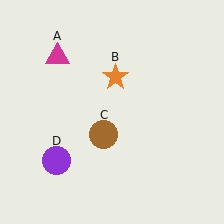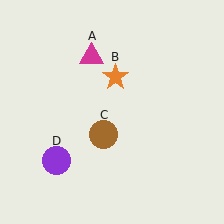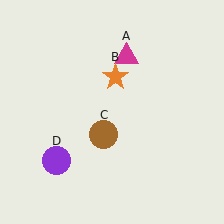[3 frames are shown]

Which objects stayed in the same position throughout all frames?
Orange star (object B) and brown circle (object C) and purple circle (object D) remained stationary.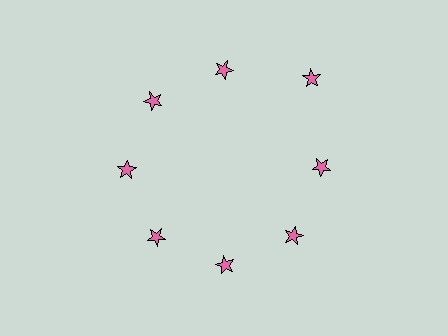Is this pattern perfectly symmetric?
No. The 8 pink stars are arranged in a ring, but one element near the 2 o'clock position is pushed outward from the center, breaking the 8-fold rotational symmetry.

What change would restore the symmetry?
The symmetry would be restored by moving it inward, back onto the ring so that all 8 stars sit at equal angles and equal distance from the center.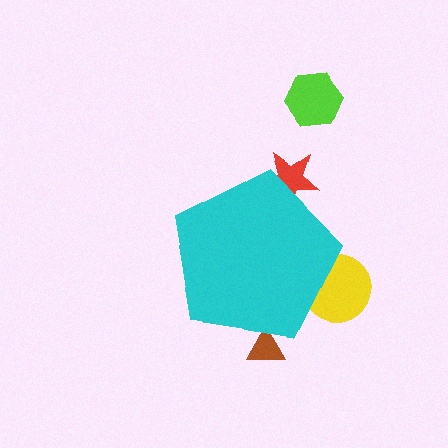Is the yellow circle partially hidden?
Yes, the yellow circle is partially hidden behind the cyan pentagon.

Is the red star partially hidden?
Yes, the red star is partially hidden behind the cyan pentagon.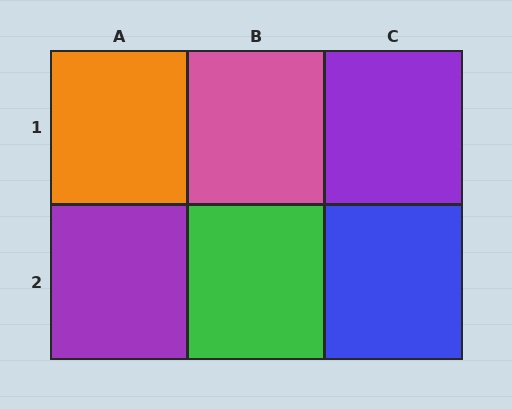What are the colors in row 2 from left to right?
Purple, green, blue.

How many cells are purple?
2 cells are purple.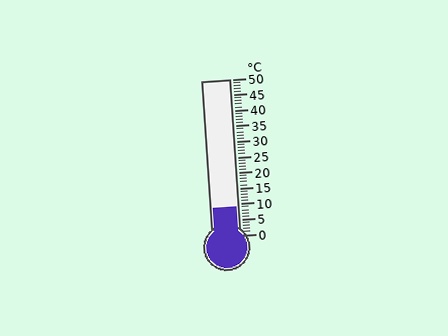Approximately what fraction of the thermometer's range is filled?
The thermometer is filled to approximately 20% of its range.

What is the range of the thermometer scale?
The thermometer scale ranges from 0°C to 50°C.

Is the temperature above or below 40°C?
The temperature is below 40°C.